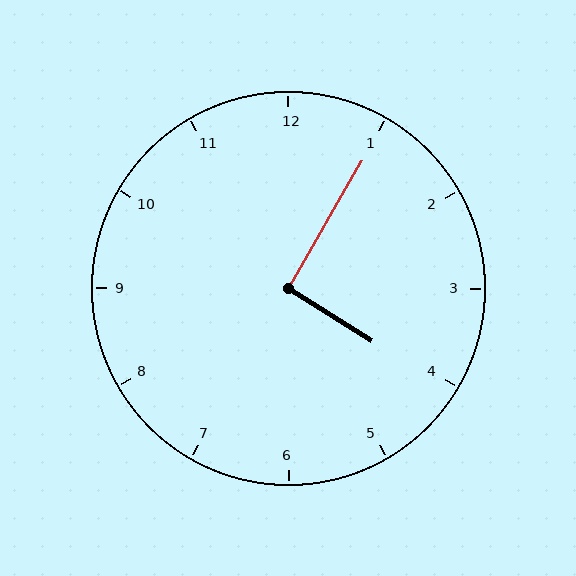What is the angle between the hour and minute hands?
Approximately 92 degrees.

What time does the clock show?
4:05.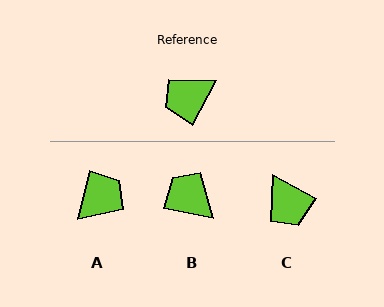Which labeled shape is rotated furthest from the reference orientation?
A, about 165 degrees away.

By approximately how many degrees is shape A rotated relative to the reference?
Approximately 165 degrees clockwise.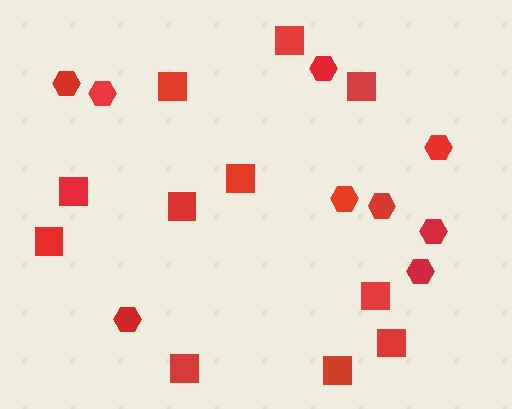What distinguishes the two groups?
There are 2 groups: one group of squares (11) and one group of hexagons (9).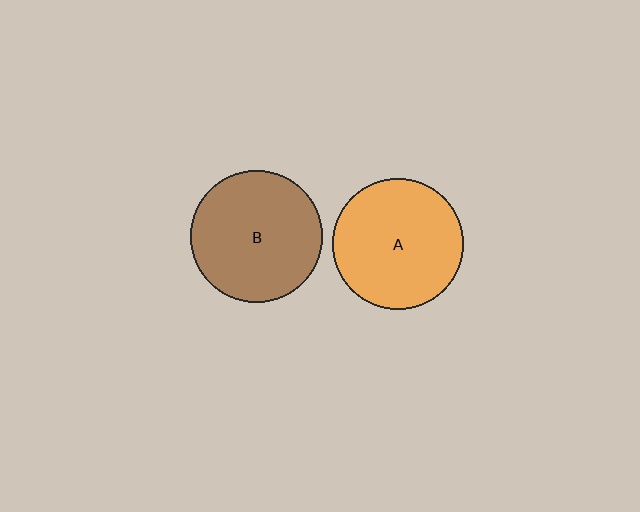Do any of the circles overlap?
No, none of the circles overlap.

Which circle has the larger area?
Circle B (brown).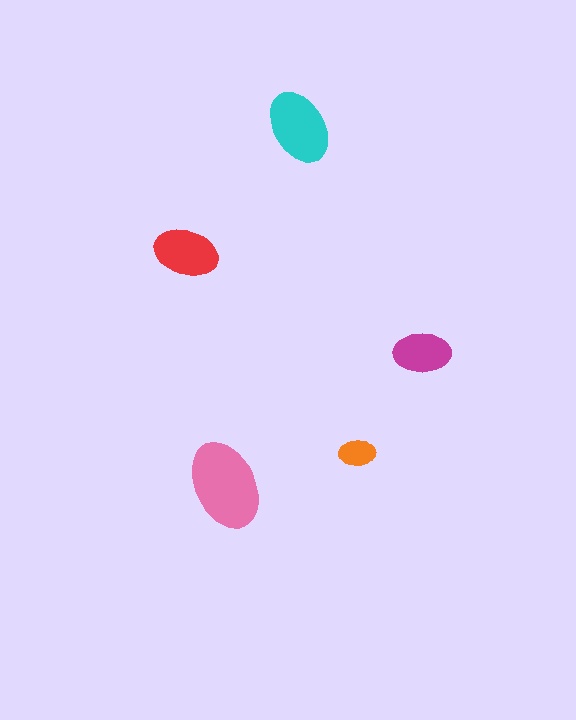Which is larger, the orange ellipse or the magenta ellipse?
The magenta one.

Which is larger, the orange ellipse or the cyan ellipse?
The cyan one.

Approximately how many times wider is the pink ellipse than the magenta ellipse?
About 1.5 times wider.